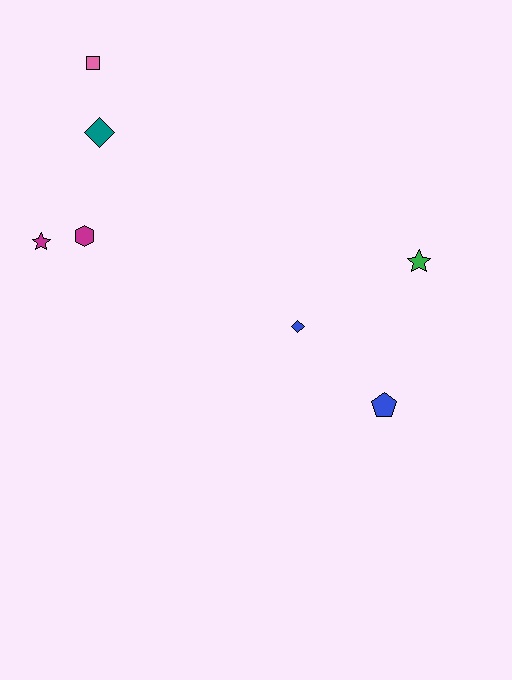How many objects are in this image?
There are 7 objects.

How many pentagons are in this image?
There is 1 pentagon.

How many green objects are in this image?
There is 1 green object.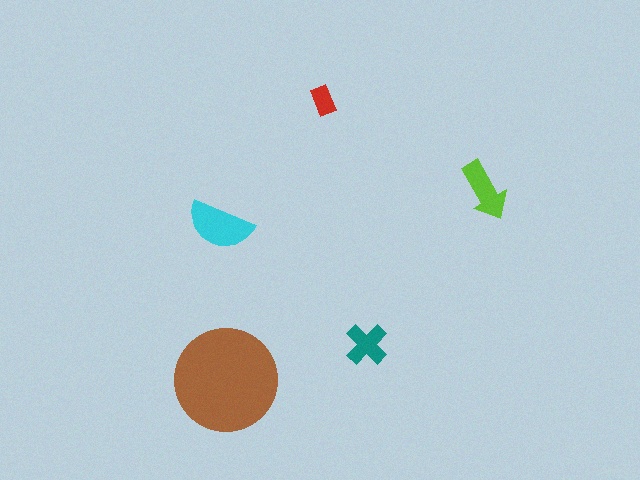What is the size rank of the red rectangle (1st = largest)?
5th.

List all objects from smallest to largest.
The red rectangle, the teal cross, the lime arrow, the cyan semicircle, the brown circle.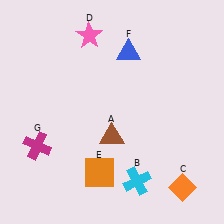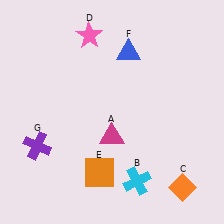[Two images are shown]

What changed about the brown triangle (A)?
In Image 1, A is brown. In Image 2, it changed to magenta.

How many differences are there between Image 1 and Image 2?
There are 2 differences between the two images.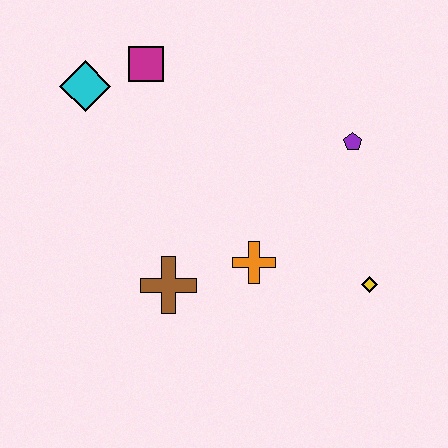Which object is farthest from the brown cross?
The purple pentagon is farthest from the brown cross.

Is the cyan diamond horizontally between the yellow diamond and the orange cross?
No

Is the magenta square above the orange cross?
Yes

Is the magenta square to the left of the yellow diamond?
Yes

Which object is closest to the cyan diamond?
The magenta square is closest to the cyan diamond.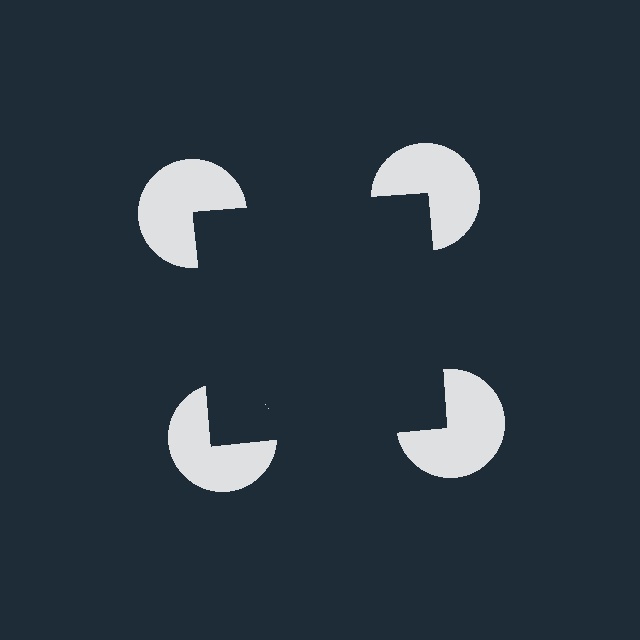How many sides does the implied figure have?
4 sides.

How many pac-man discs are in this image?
There are 4 — one at each vertex of the illusory square.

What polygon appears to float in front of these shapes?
An illusory square — its edges are inferred from the aligned wedge cuts in the pac-man discs, not physically drawn.